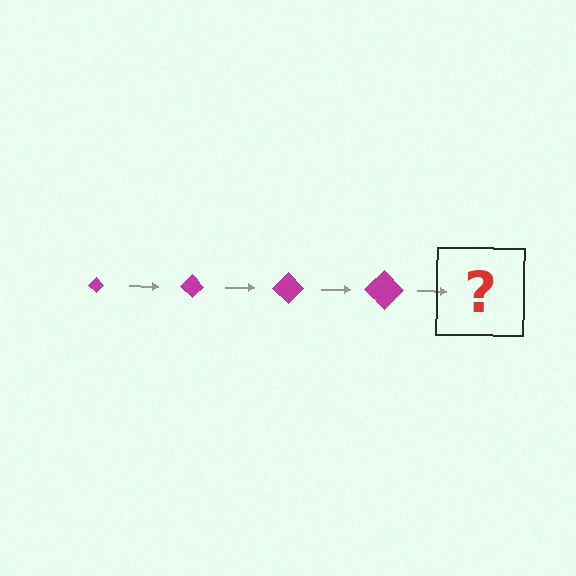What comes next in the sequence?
The next element should be a magenta diamond, larger than the previous one.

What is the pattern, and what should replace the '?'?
The pattern is that the diamond gets progressively larger each step. The '?' should be a magenta diamond, larger than the previous one.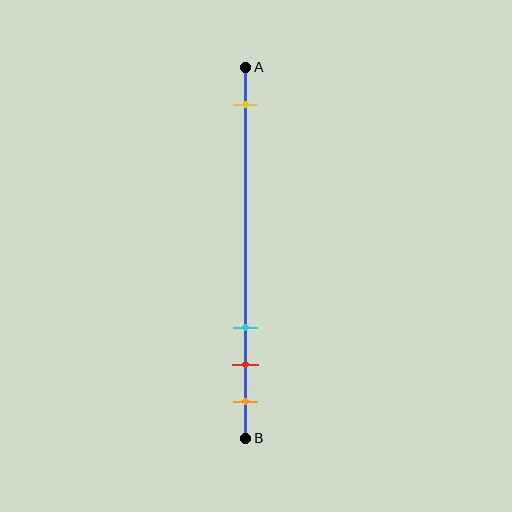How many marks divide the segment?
There are 4 marks dividing the segment.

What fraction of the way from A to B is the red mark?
The red mark is approximately 80% (0.8) of the way from A to B.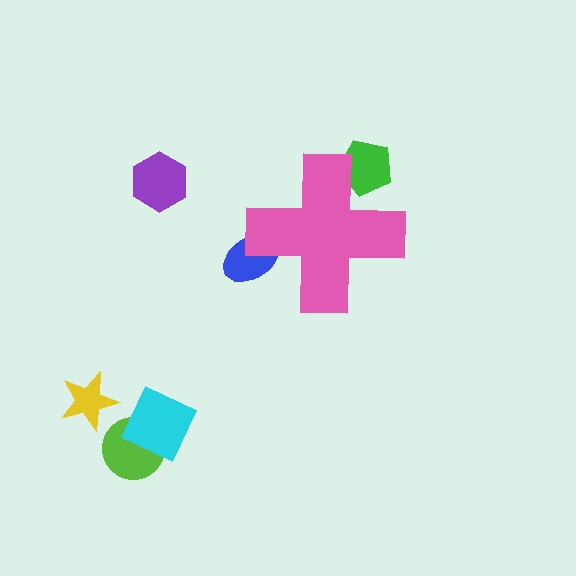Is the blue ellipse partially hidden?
Yes, the blue ellipse is partially hidden behind the pink cross.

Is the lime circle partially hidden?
No, the lime circle is fully visible.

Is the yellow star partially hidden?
No, the yellow star is fully visible.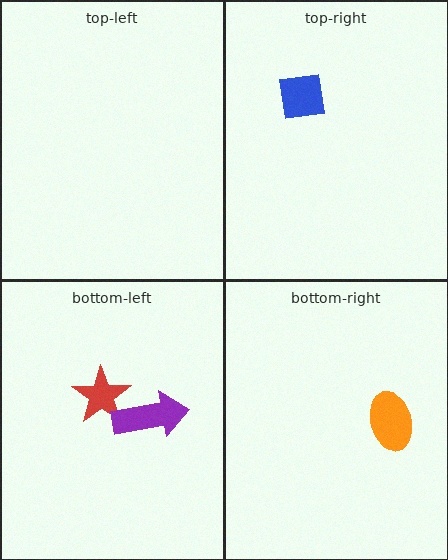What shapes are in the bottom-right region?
The orange ellipse.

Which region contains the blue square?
The top-right region.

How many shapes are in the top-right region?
1.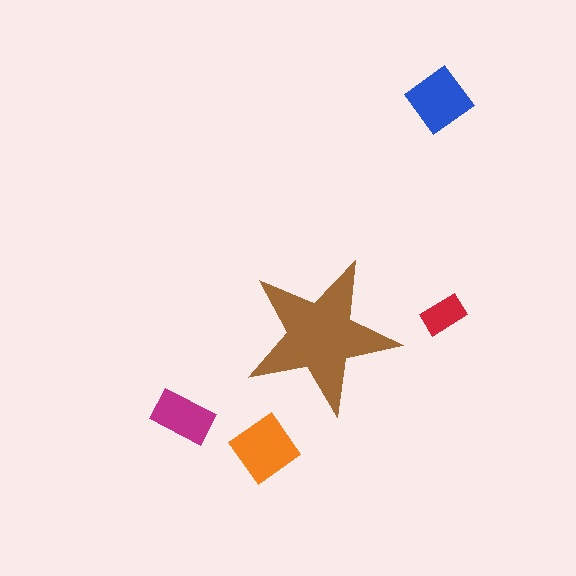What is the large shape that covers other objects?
A brown star.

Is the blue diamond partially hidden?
No, the blue diamond is fully visible.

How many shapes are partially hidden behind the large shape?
0 shapes are partially hidden.